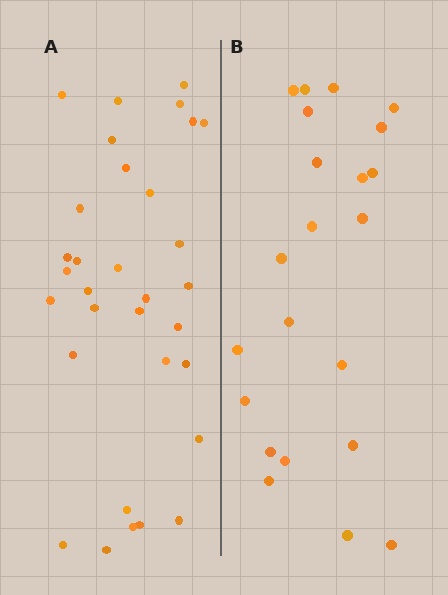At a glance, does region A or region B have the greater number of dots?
Region A (the left region) has more dots.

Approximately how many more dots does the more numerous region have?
Region A has roughly 10 or so more dots than region B.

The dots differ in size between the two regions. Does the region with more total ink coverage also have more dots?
No. Region B has more total ink coverage because its dots are larger, but region A actually contains more individual dots. Total area can be misleading — the number of items is what matters here.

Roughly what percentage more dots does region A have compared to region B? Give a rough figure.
About 45% more.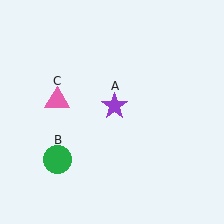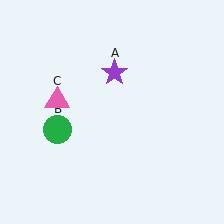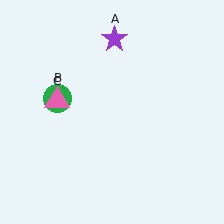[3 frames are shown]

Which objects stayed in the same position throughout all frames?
Pink triangle (object C) remained stationary.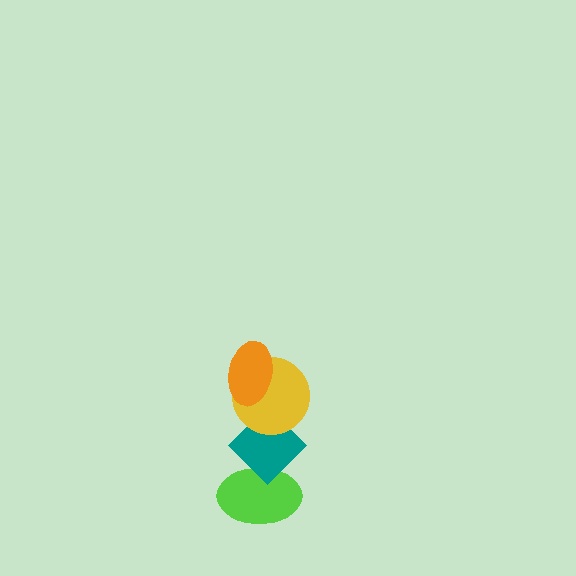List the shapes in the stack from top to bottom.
From top to bottom: the orange ellipse, the yellow circle, the teal diamond, the lime ellipse.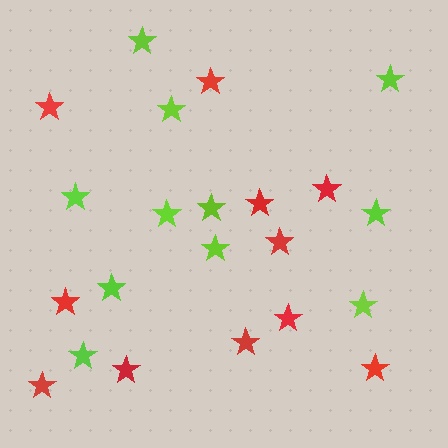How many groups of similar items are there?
There are 2 groups: one group of red stars (11) and one group of lime stars (11).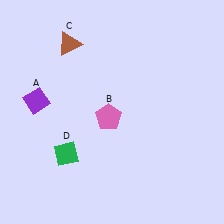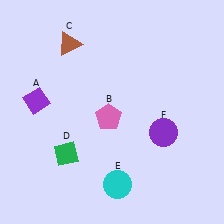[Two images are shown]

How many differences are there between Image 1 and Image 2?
There are 2 differences between the two images.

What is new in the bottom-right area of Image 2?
A cyan circle (E) was added in the bottom-right area of Image 2.